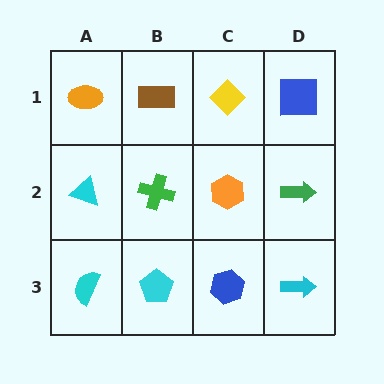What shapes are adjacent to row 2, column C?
A yellow diamond (row 1, column C), a blue hexagon (row 3, column C), a green cross (row 2, column B), a green arrow (row 2, column D).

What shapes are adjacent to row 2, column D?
A blue square (row 1, column D), a cyan arrow (row 3, column D), an orange hexagon (row 2, column C).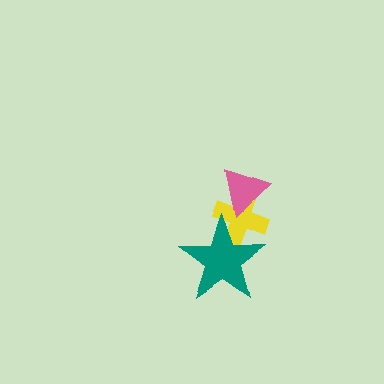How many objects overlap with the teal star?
1 object overlaps with the teal star.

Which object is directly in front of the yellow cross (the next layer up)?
The pink triangle is directly in front of the yellow cross.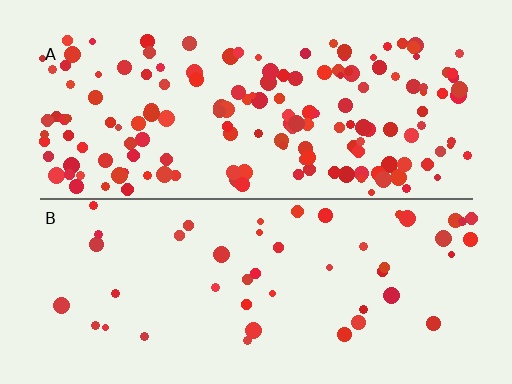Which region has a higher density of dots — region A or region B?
A (the top).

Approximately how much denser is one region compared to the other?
Approximately 3.3× — region A over region B.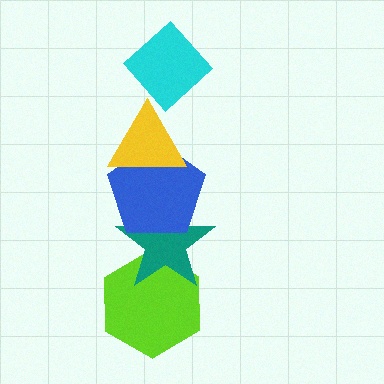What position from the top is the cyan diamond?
The cyan diamond is 1st from the top.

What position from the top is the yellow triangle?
The yellow triangle is 2nd from the top.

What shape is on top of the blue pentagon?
The yellow triangle is on top of the blue pentagon.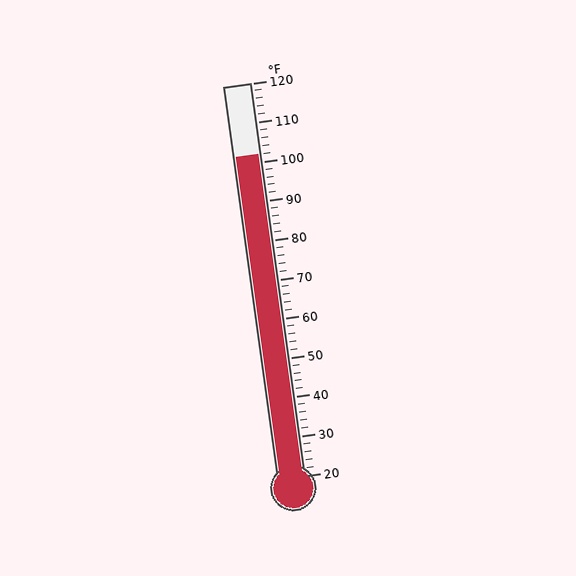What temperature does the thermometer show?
The thermometer shows approximately 102°F.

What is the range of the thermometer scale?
The thermometer scale ranges from 20°F to 120°F.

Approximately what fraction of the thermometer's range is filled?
The thermometer is filled to approximately 80% of its range.